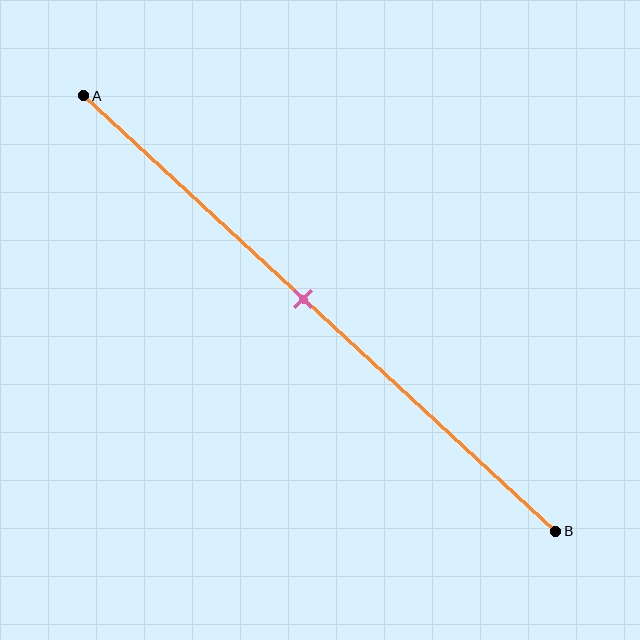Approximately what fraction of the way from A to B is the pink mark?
The pink mark is approximately 45% of the way from A to B.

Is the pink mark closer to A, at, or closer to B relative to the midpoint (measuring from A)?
The pink mark is closer to point A than the midpoint of segment AB.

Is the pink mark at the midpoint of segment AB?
No, the mark is at about 45% from A, not at the 50% midpoint.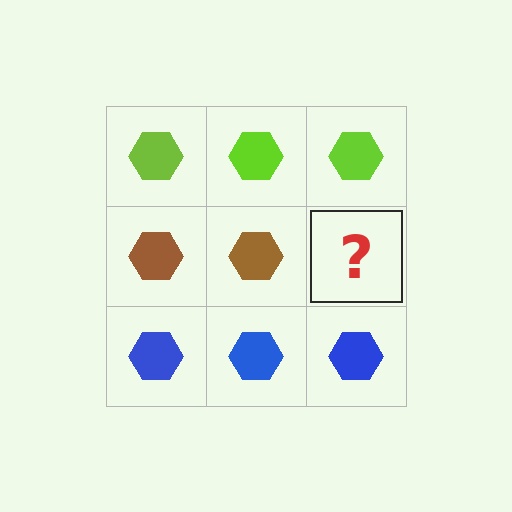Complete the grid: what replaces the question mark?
The question mark should be replaced with a brown hexagon.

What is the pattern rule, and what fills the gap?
The rule is that each row has a consistent color. The gap should be filled with a brown hexagon.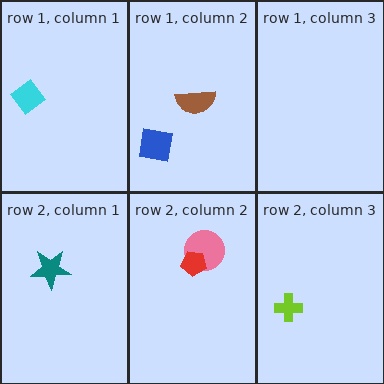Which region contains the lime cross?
The row 2, column 3 region.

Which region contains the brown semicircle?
The row 1, column 2 region.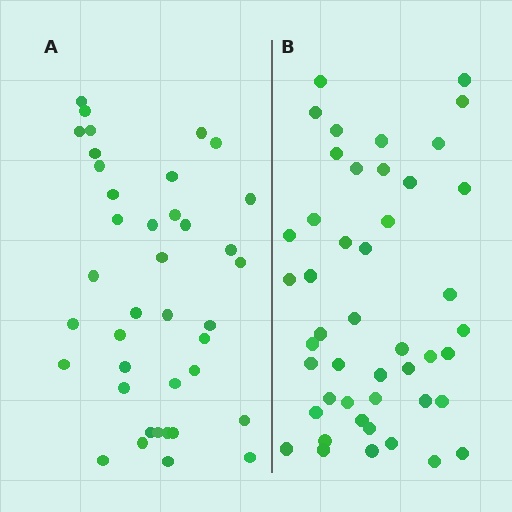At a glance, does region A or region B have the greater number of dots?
Region B (the right region) has more dots.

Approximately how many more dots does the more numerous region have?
Region B has roughly 8 or so more dots than region A.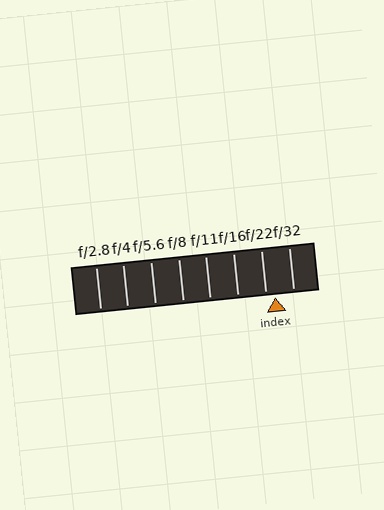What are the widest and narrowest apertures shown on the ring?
The widest aperture shown is f/2.8 and the narrowest is f/32.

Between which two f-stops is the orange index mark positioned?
The index mark is between f/22 and f/32.